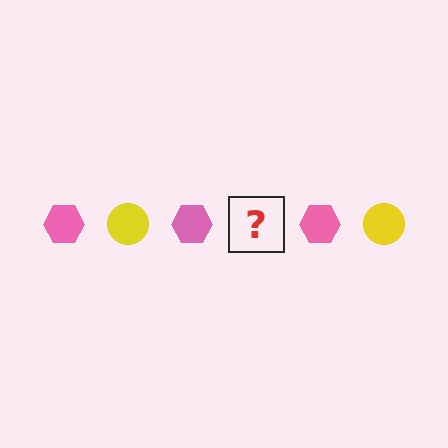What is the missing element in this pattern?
The missing element is a yellow circle.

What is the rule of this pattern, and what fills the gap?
The rule is that the pattern alternates between pink hexagon and yellow circle. The gap should be filled with a yellow circle.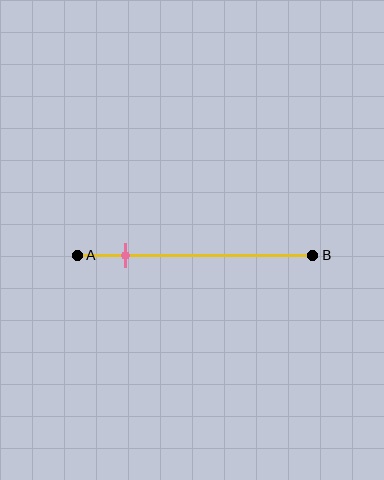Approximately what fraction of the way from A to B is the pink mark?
The pink mark is approximately 20% of the way from A to B.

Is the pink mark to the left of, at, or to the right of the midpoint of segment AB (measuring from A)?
The pink mark is to the left of the midpoint of segment AB.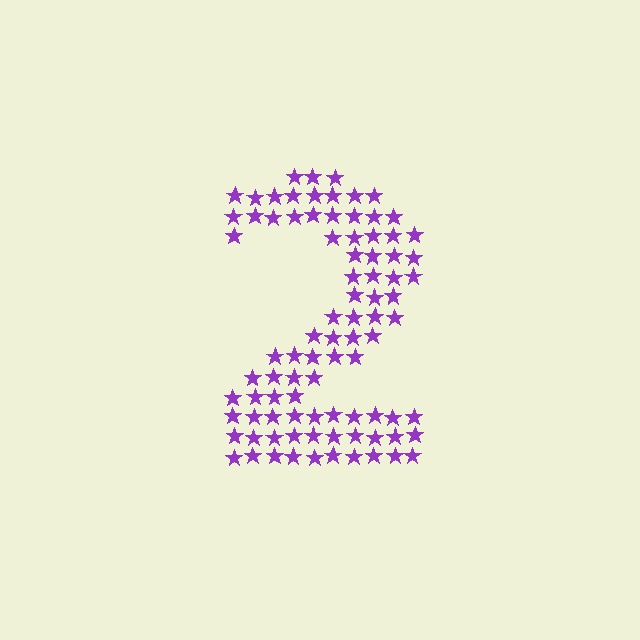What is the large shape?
The large shape is the digit 2.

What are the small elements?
The small elements are stars.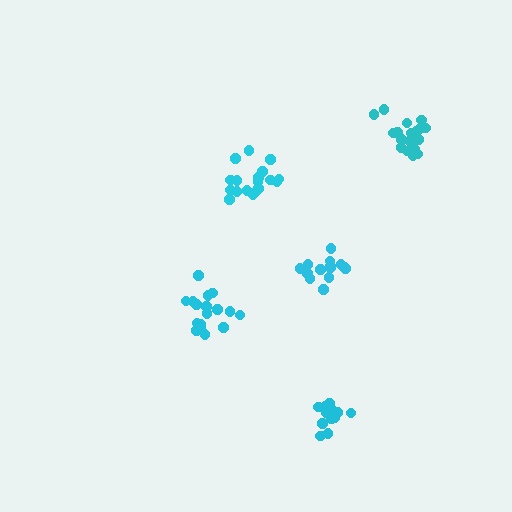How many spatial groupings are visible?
There are 5 spatial groupings.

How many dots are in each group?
Group 1: 20 dots, Group 2: 14 dots, Group 3: 15 dots, Group 4: 17 dots, Group 5: 18 dots (84 total).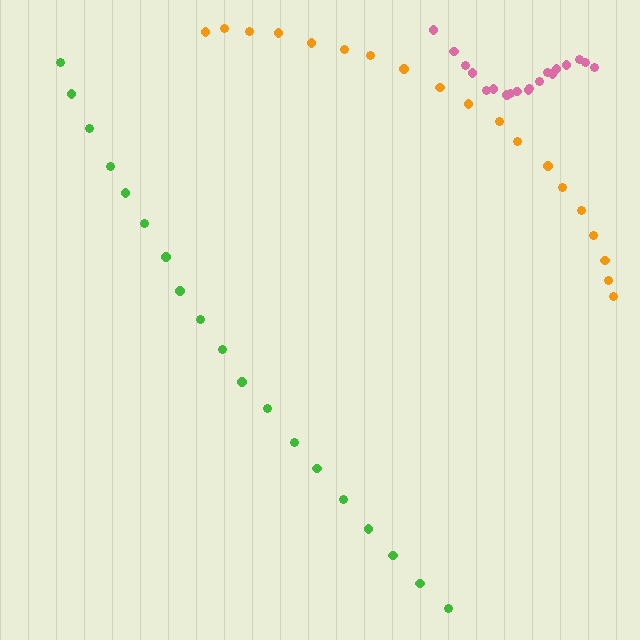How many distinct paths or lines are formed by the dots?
There are 3 distinct paths.